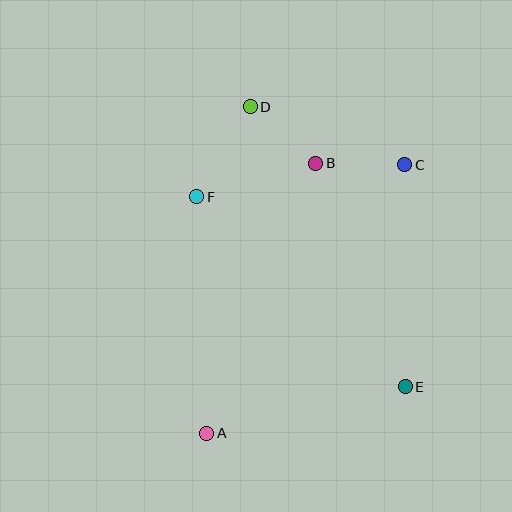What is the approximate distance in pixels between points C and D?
The distance between C and D is approximately 165 pixels.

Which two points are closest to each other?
Points B and D are closest to each other.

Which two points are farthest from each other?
Points A and C are farthest from each other.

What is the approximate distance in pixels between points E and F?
The distance between E and F is approximately 282 pixels.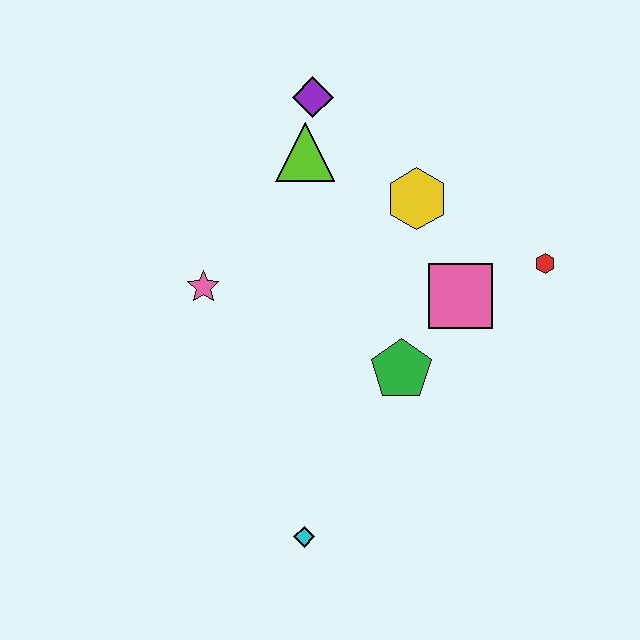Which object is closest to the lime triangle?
The purple diamond is closest to the lime triangle.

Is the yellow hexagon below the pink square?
No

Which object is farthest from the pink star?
The red hexagon is farthest from the pink star.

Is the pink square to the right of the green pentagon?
Yes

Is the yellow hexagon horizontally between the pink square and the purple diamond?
Yes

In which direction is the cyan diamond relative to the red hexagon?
The cyan diamond is below the red hexagon.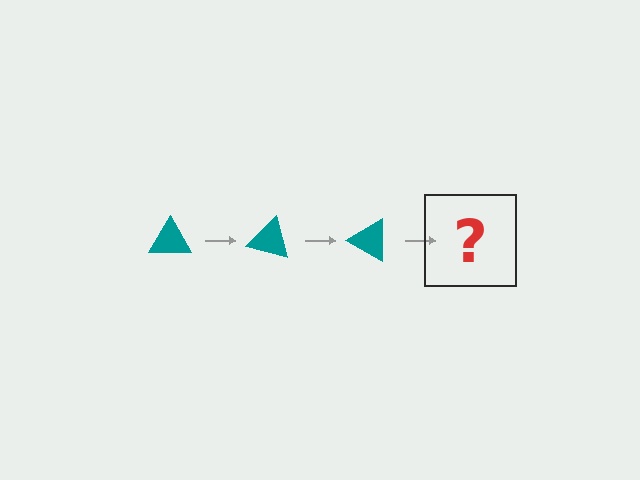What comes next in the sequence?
The next element should be a teal triangle rotated 45 degrees.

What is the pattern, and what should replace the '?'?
The pattern is that the triangle rotates 15 degrees each step. The '?' should be a teal triangle rotated 45 degrees.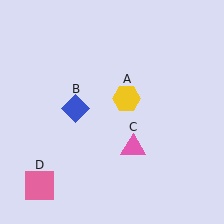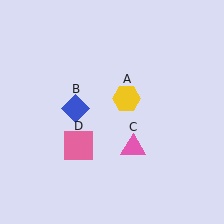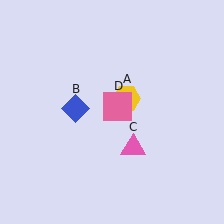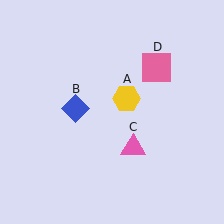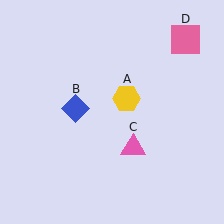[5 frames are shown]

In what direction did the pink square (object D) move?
The pink square (object D) moved up and to the right.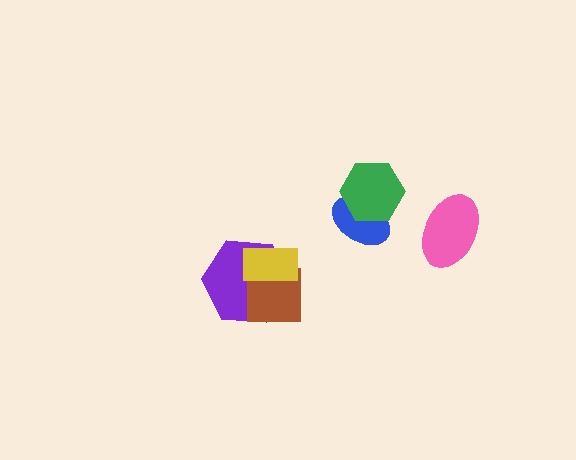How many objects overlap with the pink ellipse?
0 objects overlap with the pink ellipse.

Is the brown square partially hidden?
Yes, it is partially covered by another shape.